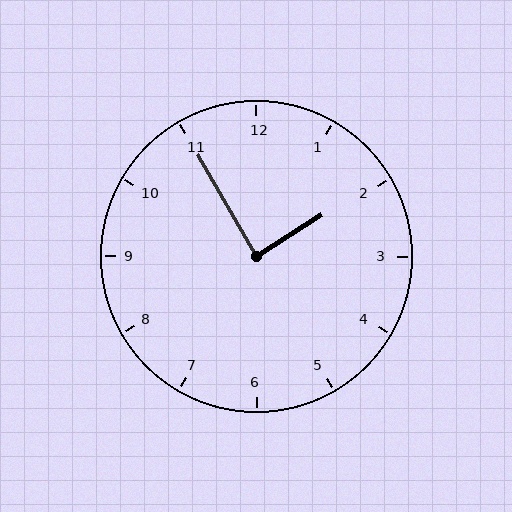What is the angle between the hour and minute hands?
Approximately 88 degrees.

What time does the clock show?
1:55.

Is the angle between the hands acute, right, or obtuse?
It is right.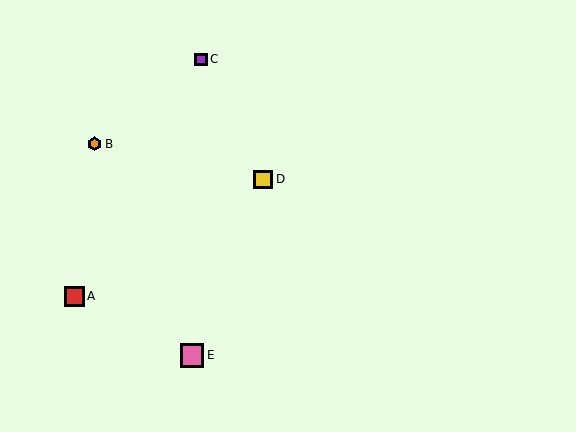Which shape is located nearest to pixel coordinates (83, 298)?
The red square (labeled A) at (74, 296) is nearest to that location.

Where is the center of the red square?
The center of the red square is at (74, 296).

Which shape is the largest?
The pink square (labeled E) is the largest.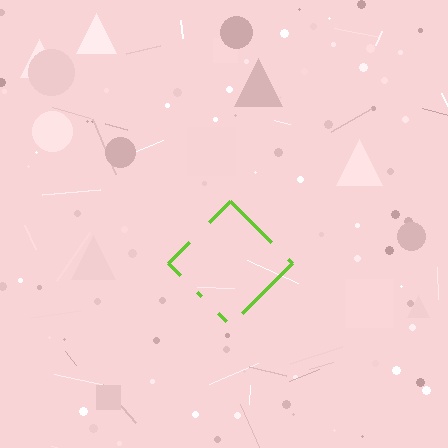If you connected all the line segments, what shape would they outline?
They would outline a diamond.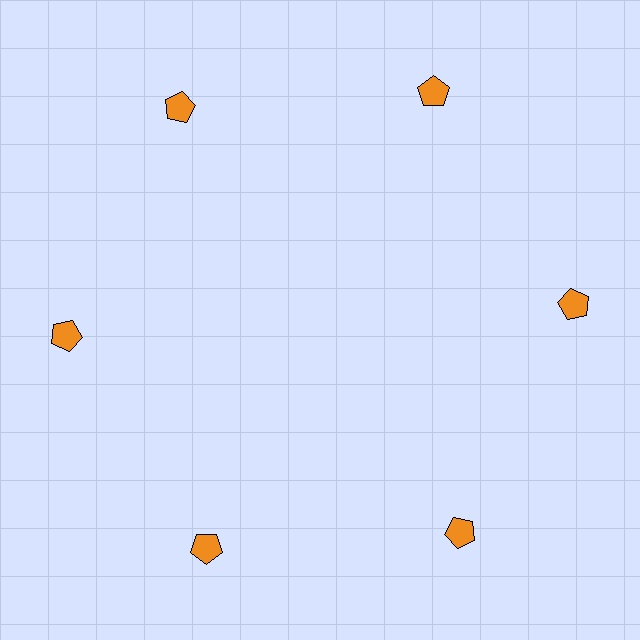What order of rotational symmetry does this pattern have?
This pattern has 6-fold rotational symmetry.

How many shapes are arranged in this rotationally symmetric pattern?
There are 6 shapes, arranged in 6 groups of 1.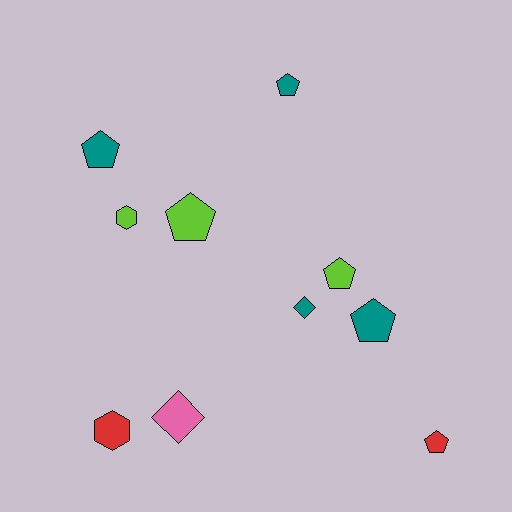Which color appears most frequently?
Teal, with 4 objects.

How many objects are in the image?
There are 10 objects.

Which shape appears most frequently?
Pentagon, with 6 objects.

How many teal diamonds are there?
There is 1 teal diamond.